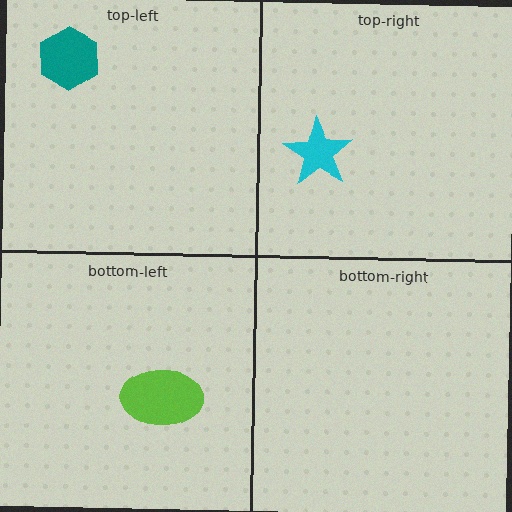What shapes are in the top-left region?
The teal hexagon.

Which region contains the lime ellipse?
The bottom-left region.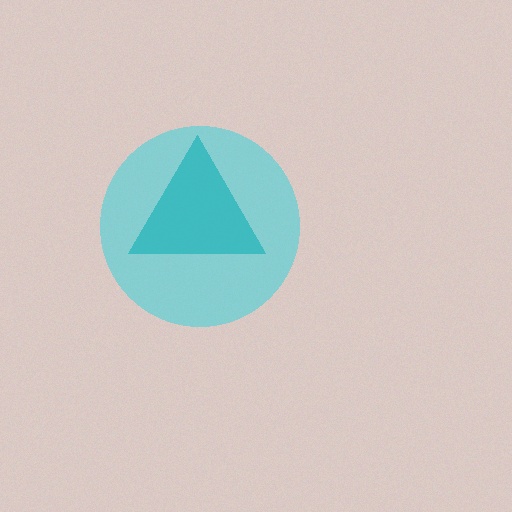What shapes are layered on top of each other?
The layered shapes are: a teal triangle, a cyan circle.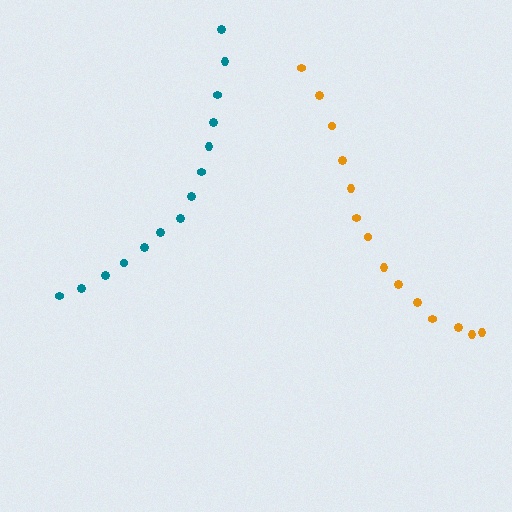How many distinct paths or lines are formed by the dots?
There are 2 distinct paths.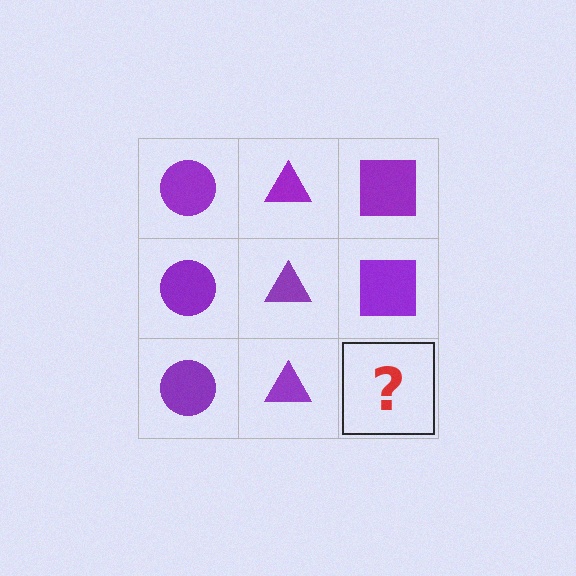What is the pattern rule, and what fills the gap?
The rule is that each column has a consistent shape. The gap should be filled with a purple square.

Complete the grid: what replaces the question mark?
The question mark should be replaced with a purple square.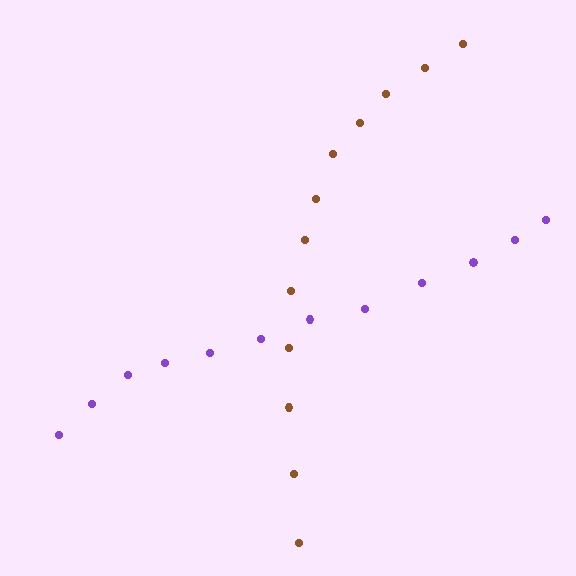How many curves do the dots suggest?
There are 2 distinct paths.